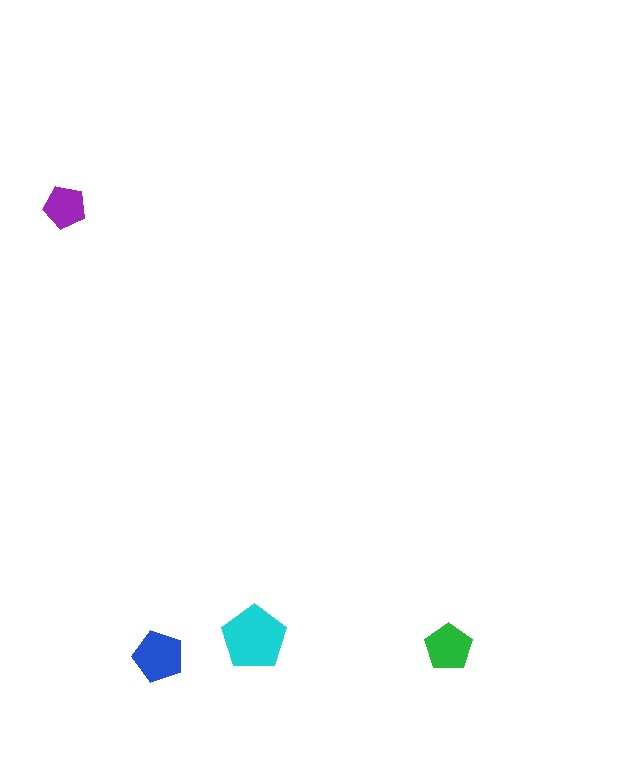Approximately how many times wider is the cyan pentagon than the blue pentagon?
About 1.5 times wider.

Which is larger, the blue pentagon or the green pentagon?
The blue one.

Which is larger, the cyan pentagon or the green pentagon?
The cyan one.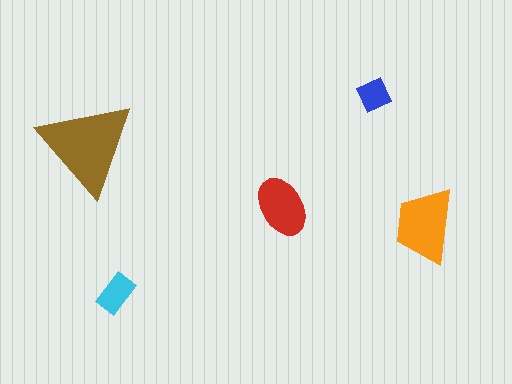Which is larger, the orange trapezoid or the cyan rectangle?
The orange trapezoid.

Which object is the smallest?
The blue diamond.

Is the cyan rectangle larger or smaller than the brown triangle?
Smaller.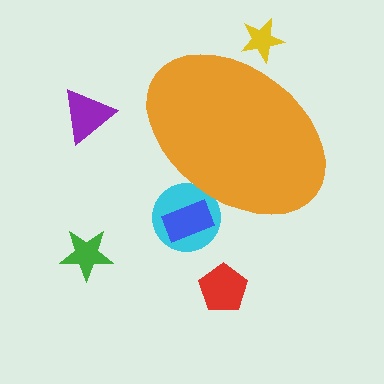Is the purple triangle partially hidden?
No, the purple triangle is fully visible.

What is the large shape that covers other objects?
An orange ellipse.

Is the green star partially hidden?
No, the green star is fully visible.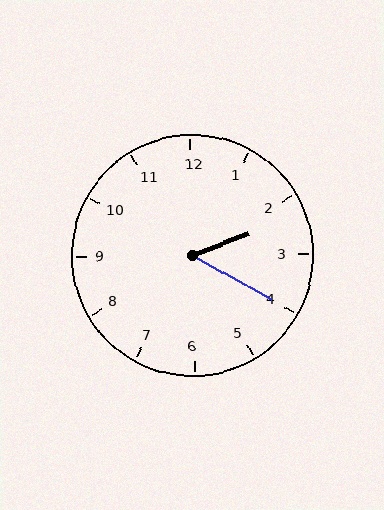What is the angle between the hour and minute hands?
Approximately 50 degrees.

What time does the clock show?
2:20.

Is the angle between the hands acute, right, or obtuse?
It is acute.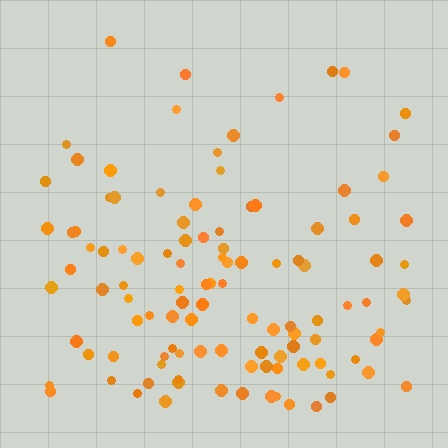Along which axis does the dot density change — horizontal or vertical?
Vertical.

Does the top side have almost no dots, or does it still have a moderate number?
Still a moderate number, just noticeably fewer than the bottom.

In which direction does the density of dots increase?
From top to bottom, with the bottom side densest.